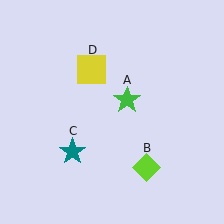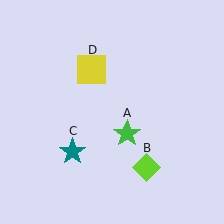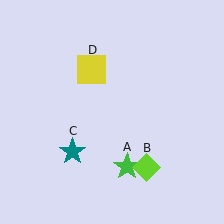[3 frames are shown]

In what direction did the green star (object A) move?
The green star (object A) moved down.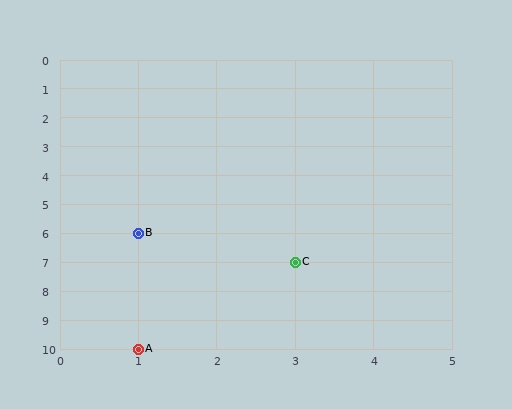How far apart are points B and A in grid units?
Points B and A are 4 rows apart.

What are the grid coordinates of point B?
Point B is at grid coordinates (1, 6).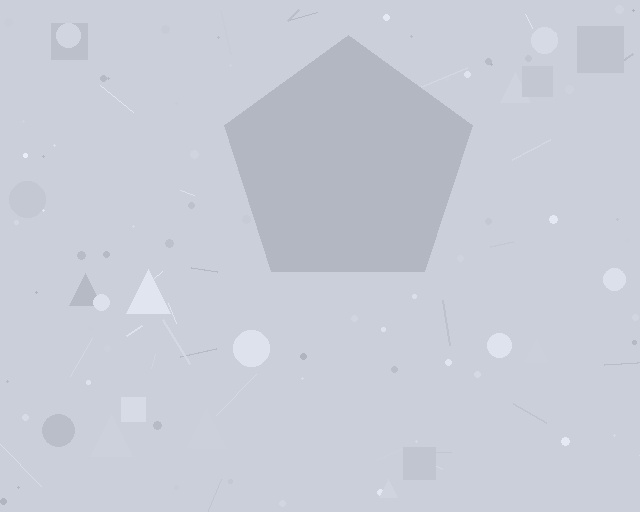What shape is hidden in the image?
A pentagon is hidden in the image.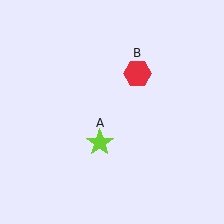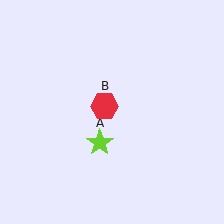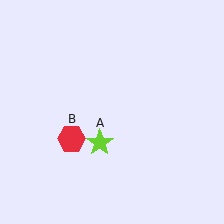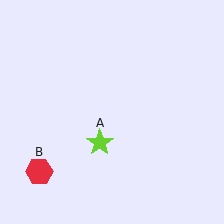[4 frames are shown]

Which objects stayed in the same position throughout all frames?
Lime star (object A) remained stationary.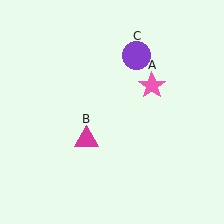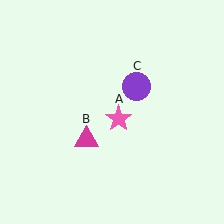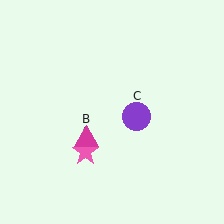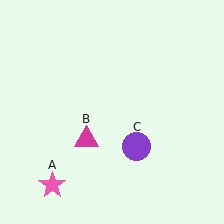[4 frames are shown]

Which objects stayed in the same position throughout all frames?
Magenta triangle (object B) remained stationary.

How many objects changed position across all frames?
2 objects changed position: pink star (object A), purple circle (object C).